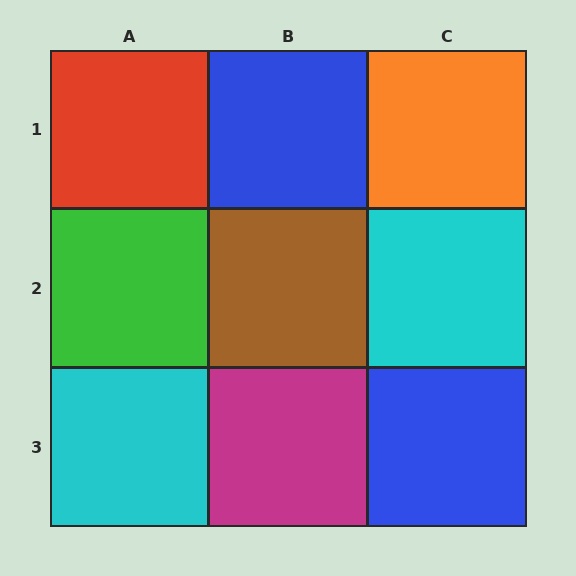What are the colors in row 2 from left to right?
Green, brown, cyan.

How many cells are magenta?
1 cell is magenta.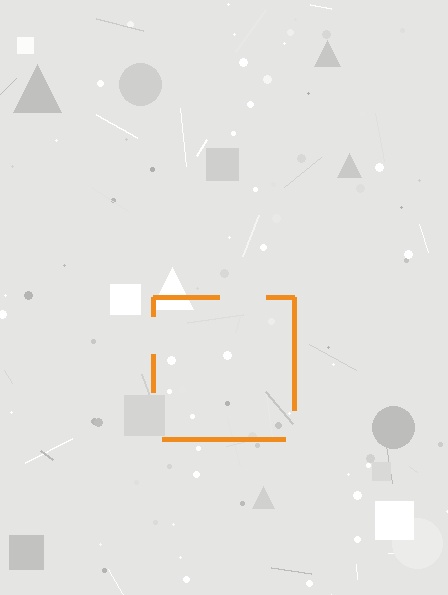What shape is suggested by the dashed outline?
The dashed outline suggests a square.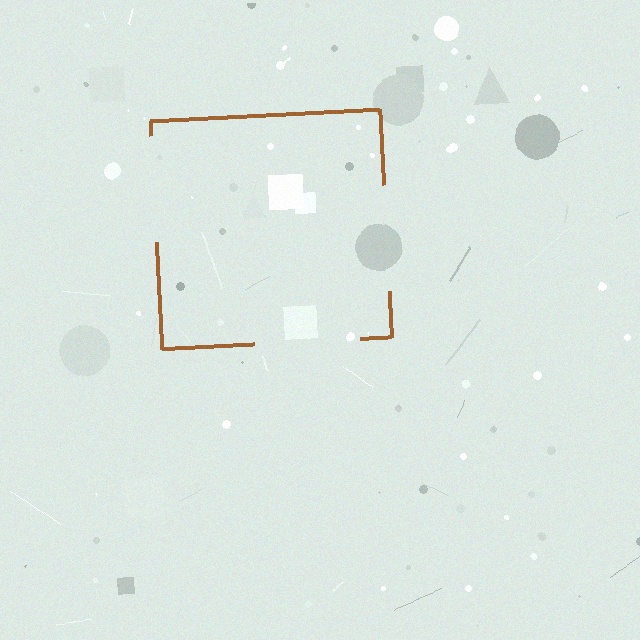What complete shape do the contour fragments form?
The contour fragments form a square.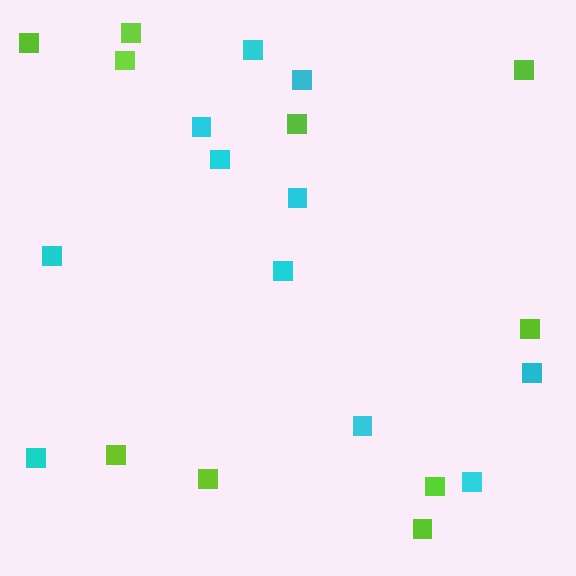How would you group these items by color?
There are 2 groups: one group of lime squares (10) and one group of cyan squares (11).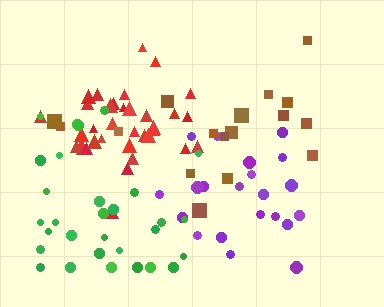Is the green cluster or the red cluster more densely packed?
Red.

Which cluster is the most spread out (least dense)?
Brown.